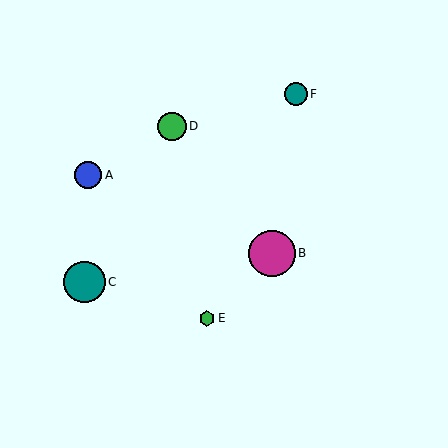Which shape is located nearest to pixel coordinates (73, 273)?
The teal circle (labeled C) at (85, 282) is nearest to that location.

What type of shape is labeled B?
Shape B is a magenta circle.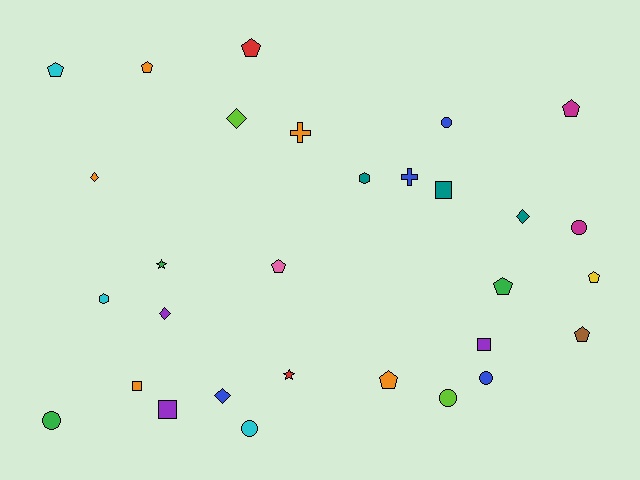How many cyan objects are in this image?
There are 3 cyan objects.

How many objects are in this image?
There are 30 objects.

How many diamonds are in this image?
There are 5 diamonds.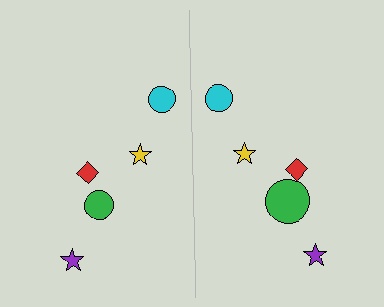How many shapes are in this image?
There are 10 shapes in this image.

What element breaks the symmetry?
The green circle on the right side has a different size than its mirror counterpart.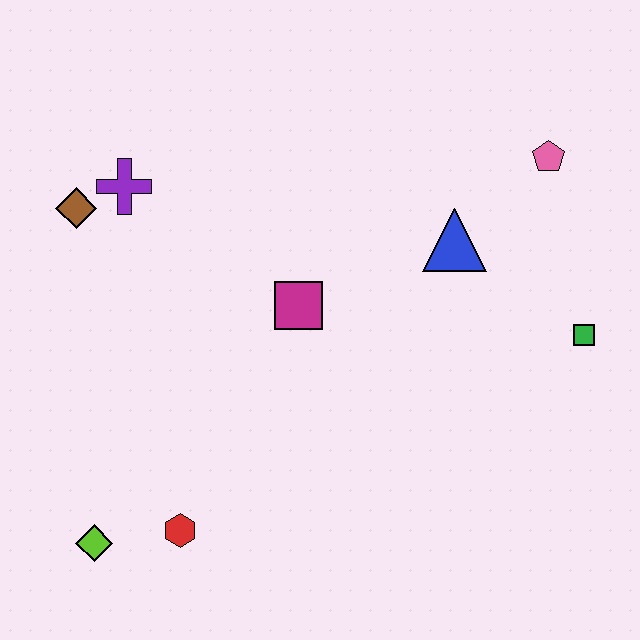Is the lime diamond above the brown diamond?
No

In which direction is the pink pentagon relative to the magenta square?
The pink pentagon is to the right of the magenta square.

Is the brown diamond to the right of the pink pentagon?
No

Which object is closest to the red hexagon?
The lime diamond is closest to the red hexagon.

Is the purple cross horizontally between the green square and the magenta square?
No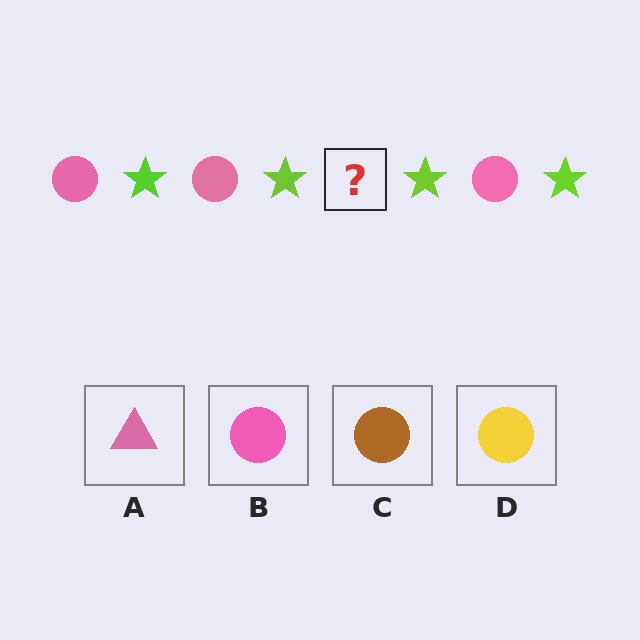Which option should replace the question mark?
Option B.